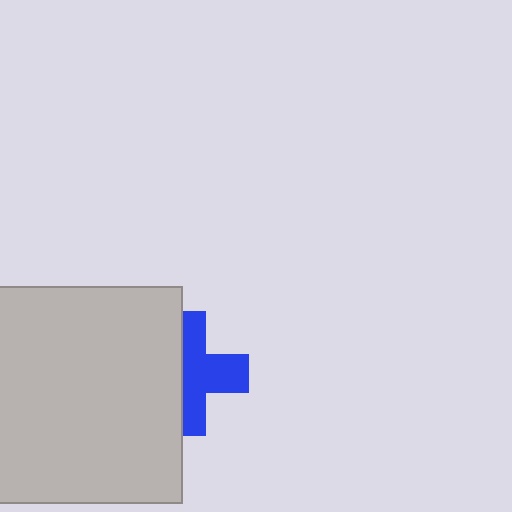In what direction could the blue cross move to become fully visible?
The blue cross could move right. That would shift it out from behind the light gray rectangle entirely.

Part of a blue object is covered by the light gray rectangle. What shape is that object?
It is a cross.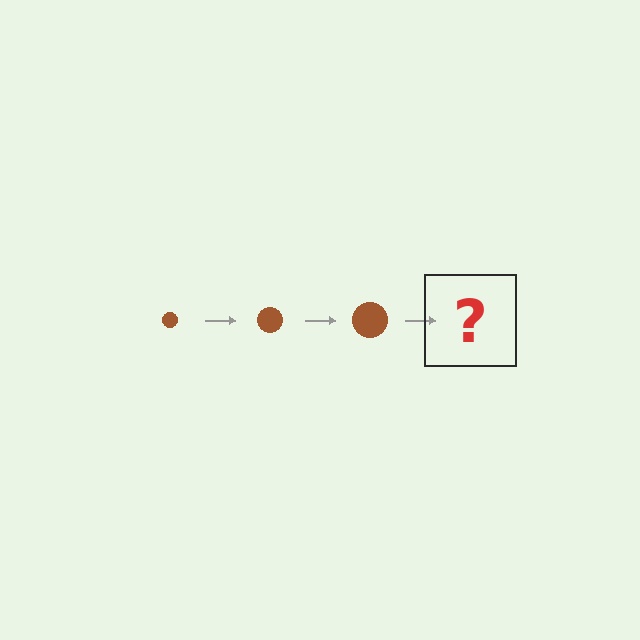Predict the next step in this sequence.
The next step is a brown circle, larger than the previous one.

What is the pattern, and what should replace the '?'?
The pattern is that the circle gets progressively larger each step. The '?' should be a brown circle, larger than the previous one.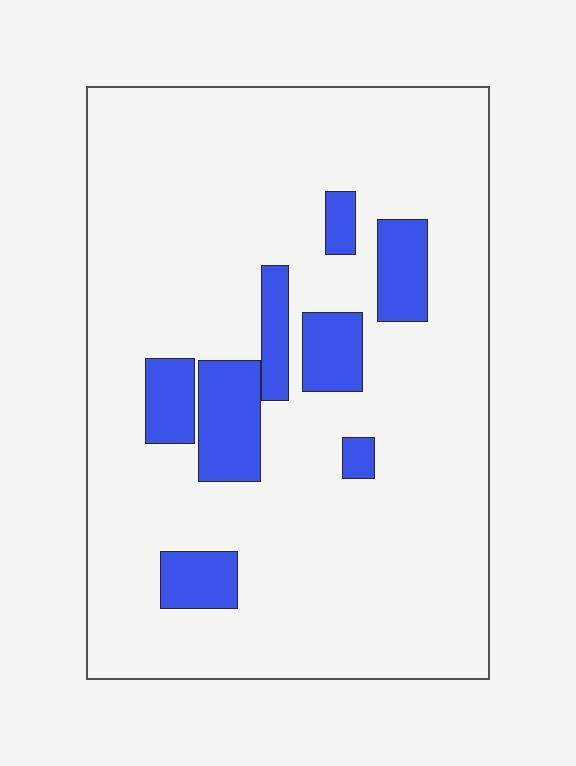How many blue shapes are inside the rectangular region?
8.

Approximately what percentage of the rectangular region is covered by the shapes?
Approximately 15%.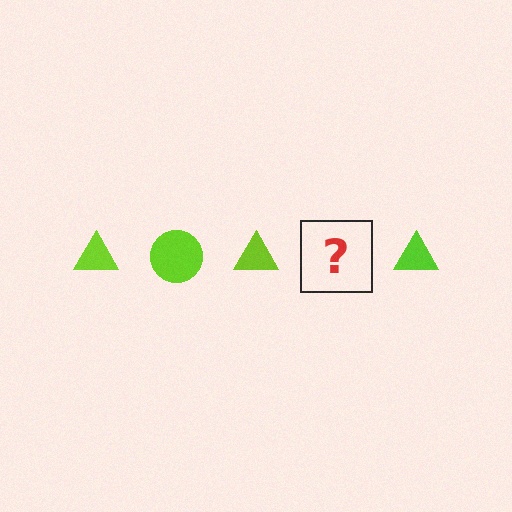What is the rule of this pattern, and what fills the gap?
The rule is that the pattern cycles through triangle, circle shapes in lime. The gap should be filled with a lime circle.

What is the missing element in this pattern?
The missing element is a lime circle.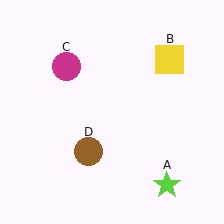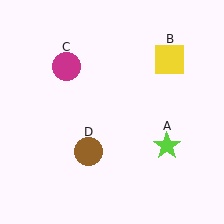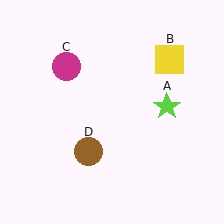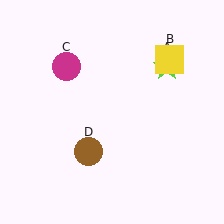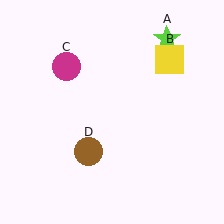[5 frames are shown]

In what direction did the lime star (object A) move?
The lime star (object A) moved up.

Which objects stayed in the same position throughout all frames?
Yellow square (object B) and magenta circle (object C) and brown circle (object D) remained stationary.